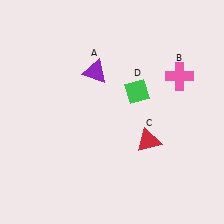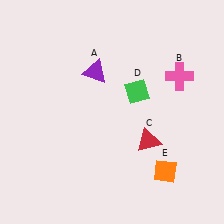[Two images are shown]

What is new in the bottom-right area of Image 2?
An orange diamond (E) was added in the bottom-right area of Image 2.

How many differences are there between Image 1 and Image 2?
There is 1 difference between the two images.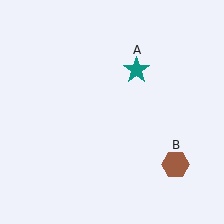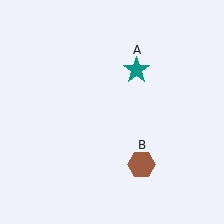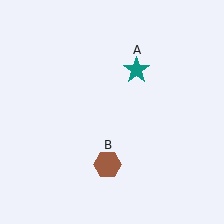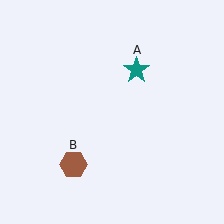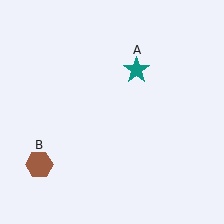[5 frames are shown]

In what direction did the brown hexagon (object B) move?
The brown hexagon (object B) moved left.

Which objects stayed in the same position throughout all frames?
Teal star (object A) remained stationary.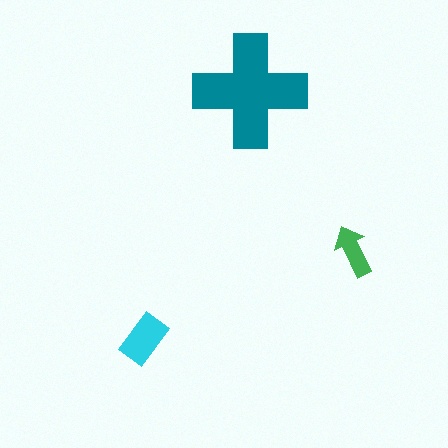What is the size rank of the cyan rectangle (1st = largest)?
2nd.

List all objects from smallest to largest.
The green arrow, the cyan rectangle, the teal cross.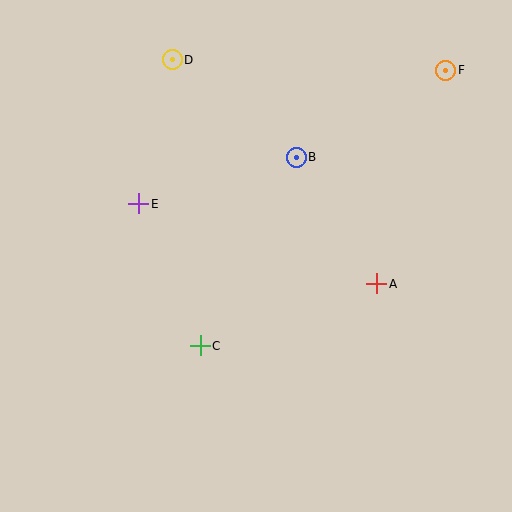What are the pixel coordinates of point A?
Point A is at (377, 284).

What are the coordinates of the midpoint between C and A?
The midpoint between C and A is at (288, 315).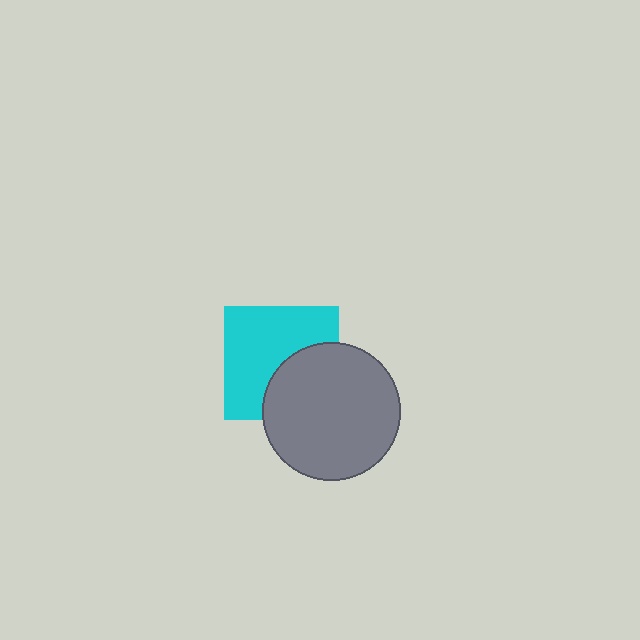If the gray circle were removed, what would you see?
You would see the complete cyan square.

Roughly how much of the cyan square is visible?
About half of it is visible (roughly 62%).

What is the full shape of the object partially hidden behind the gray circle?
The partially hidden object is a cyan square.